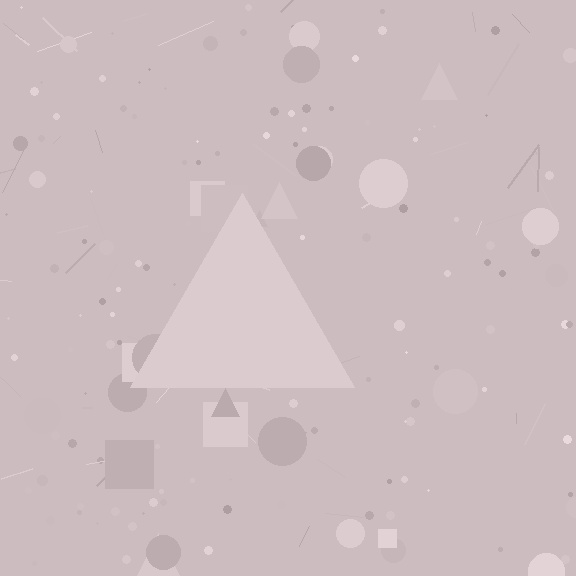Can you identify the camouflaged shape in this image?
The camouflaged shape is a triangle.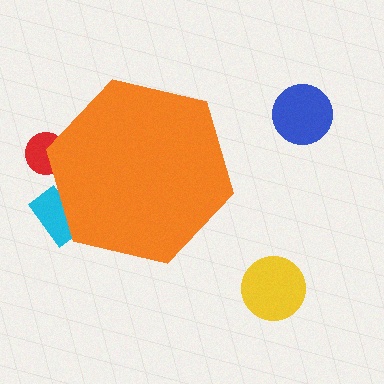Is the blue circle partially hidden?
No, the blue circle is fully visible.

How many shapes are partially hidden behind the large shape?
2 shapes are partially hidden.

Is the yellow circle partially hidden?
No, the yellow circle is fully visible.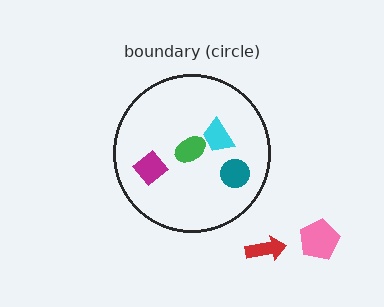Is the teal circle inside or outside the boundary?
Inside.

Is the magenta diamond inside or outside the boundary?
Inside.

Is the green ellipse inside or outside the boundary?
Inside.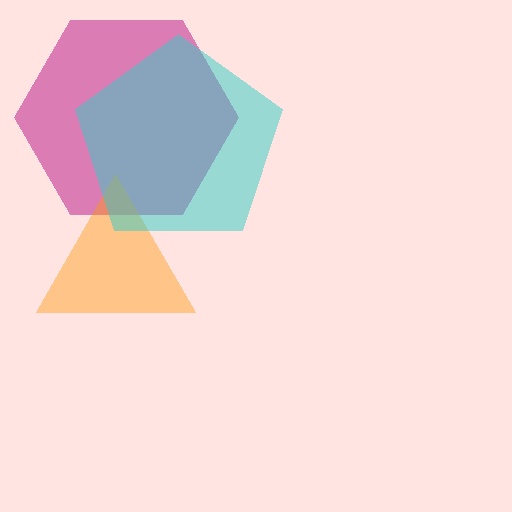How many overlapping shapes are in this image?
There are 3 overlapping shapes in the image.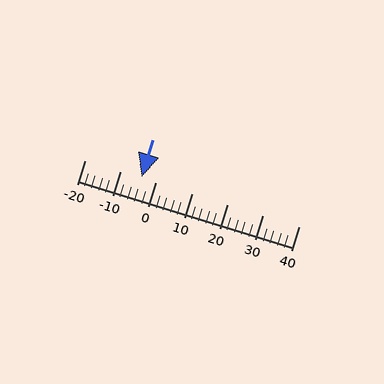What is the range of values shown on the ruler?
The ruler shows values from -20 to 40.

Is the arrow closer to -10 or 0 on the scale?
The arrow is closer to 0.